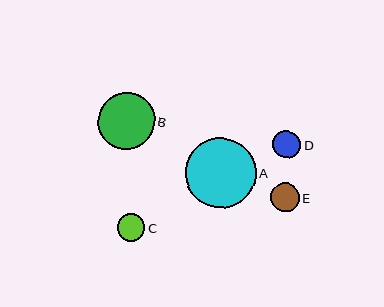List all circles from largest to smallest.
From largest to smallest: A, B, E, D, C.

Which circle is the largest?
Circle A is the largest with a size of approximately 71 pixels.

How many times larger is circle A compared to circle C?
Circle A is approximately 2.5 times the size of circle C.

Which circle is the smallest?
Circle C is the smallest with a size of approximately 28 pixels.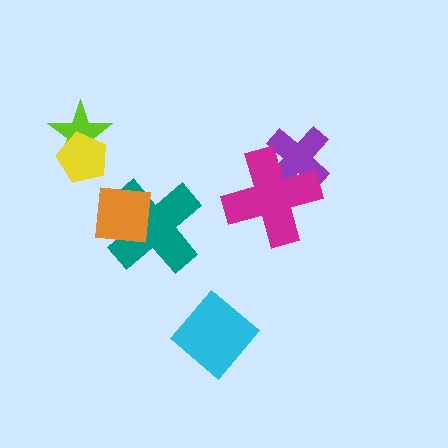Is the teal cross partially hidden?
Yes, it is partially covered by another shape.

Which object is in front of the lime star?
The yellow pentagon is in front of the lime star.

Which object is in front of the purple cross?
The magenta cross is in front of the purple cross.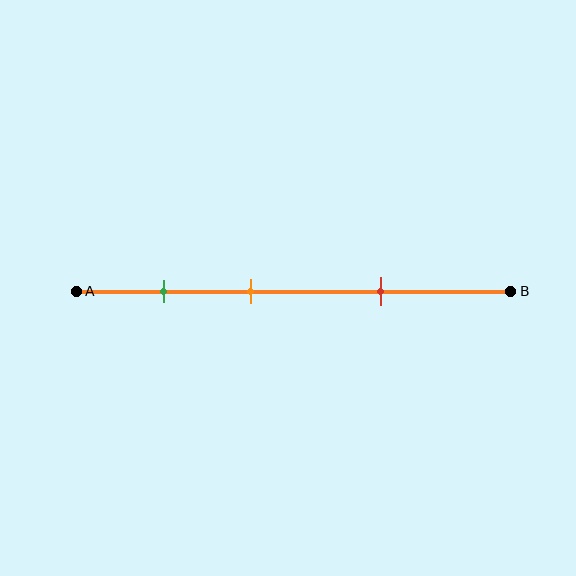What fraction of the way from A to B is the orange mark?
The orange mark is approximately 40% (0.4) of the way from A to B.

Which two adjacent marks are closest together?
The green and orange marks are the closest adjacent pair.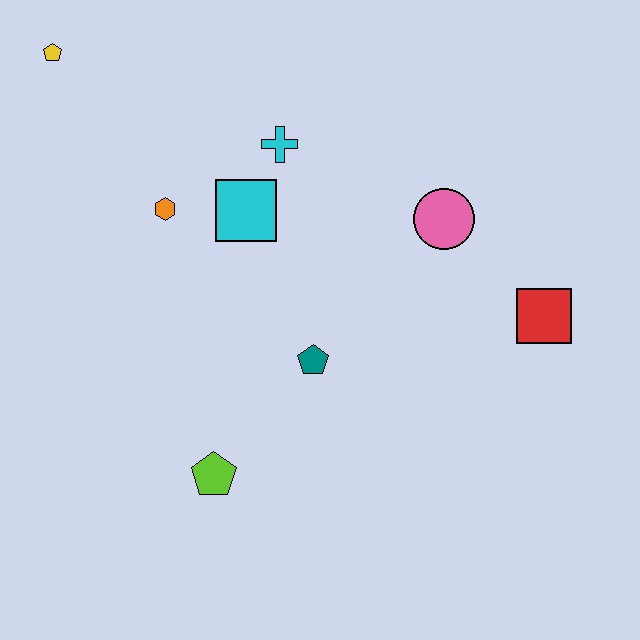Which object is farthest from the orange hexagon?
The red square is farthest from the orange hexagon.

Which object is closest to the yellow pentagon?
The orange hexagon is closest to the yellow pentagon.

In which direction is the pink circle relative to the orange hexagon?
The pink circle is to the right of the orange hexagon.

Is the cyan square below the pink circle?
No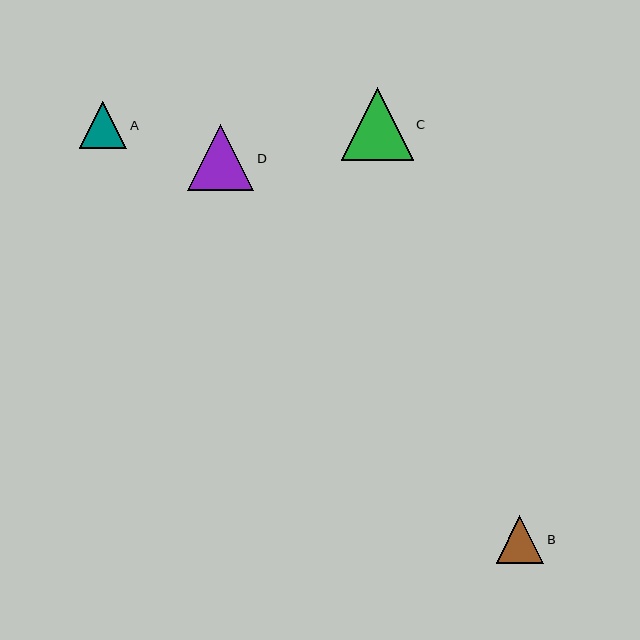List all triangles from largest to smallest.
From largest to smallest: C, D, B, A.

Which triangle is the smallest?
Triangle A is the smallest with a size of approximately 47 pixels.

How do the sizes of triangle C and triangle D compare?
Triangle C and triangle D are approximately the same size.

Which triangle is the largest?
Triangle C is the largest with a size of approximately 72 pixels.